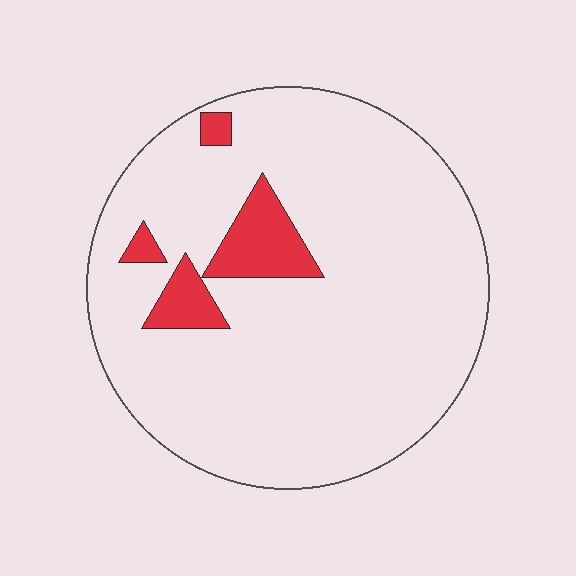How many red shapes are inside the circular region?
4.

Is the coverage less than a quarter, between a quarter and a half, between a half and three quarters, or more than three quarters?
Less than a quarter.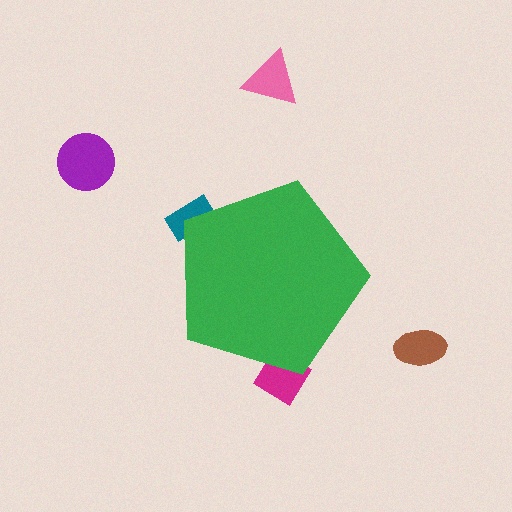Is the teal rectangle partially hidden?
Yes, the teal rectangle is partially hidden behind the green pentagon.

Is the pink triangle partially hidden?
No, the pink triangle is fully visible.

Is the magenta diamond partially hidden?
Yes, the magenta diamond is partially hidden behind the green pentagon.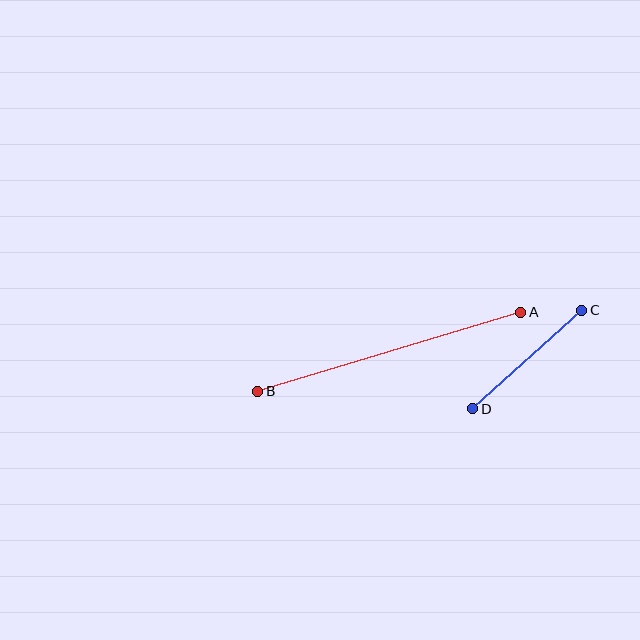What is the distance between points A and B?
The distance is approximately 275 pixels.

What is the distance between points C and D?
The distance is approximately 147 pixels.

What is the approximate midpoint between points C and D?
The midpoint is at approximately (527, 360) pixels.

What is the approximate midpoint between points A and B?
The midpoint is at approximately (389, 352) pixels.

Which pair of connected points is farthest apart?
Points A and B are farthest apart.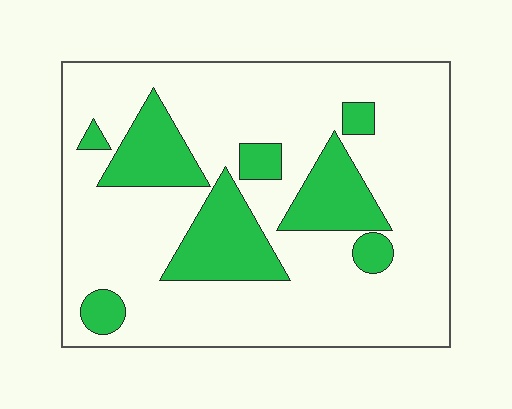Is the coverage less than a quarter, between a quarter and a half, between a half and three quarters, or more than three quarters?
Less than a quarter.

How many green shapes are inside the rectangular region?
8.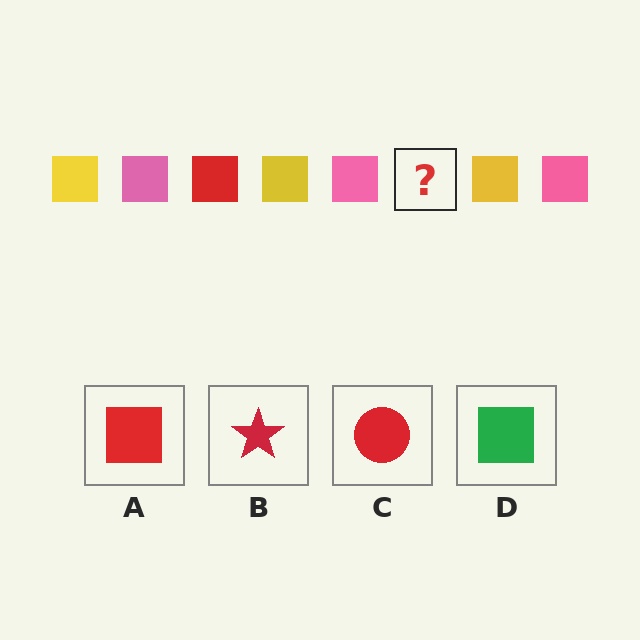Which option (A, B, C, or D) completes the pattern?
A.